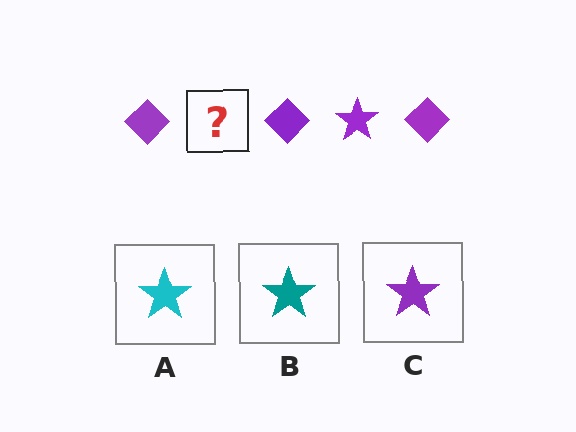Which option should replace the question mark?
Option C.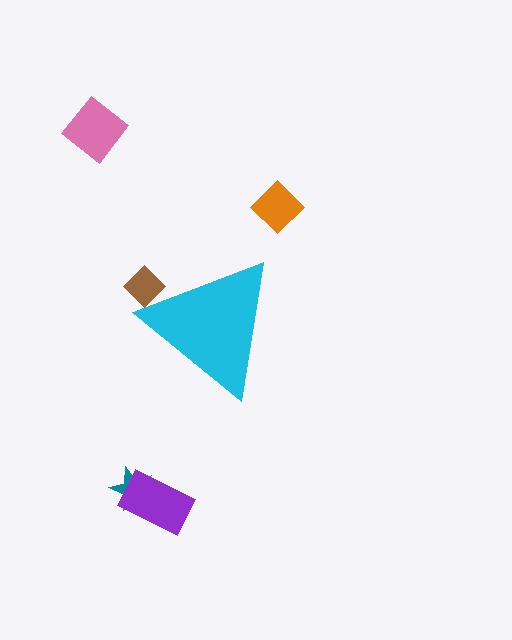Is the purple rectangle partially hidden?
No, the purple rectangle is fully visible.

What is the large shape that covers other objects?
A cyan triangle.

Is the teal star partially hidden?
No, the teal star is fully visible.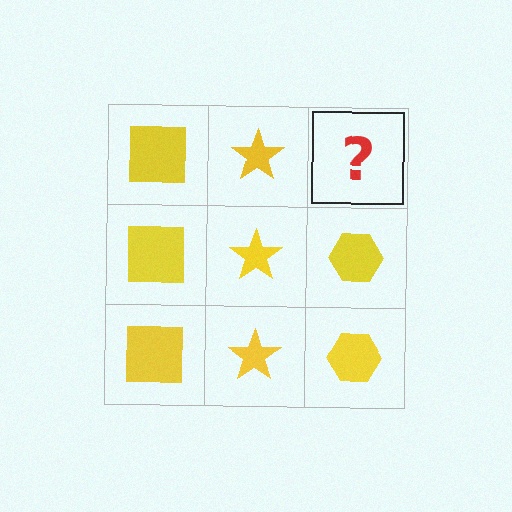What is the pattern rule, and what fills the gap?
The rule is that each column has a consistent shape. The gap should be filled with a yellow hexagon.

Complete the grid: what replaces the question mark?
The question mark should be replaced with a yellow hexagon.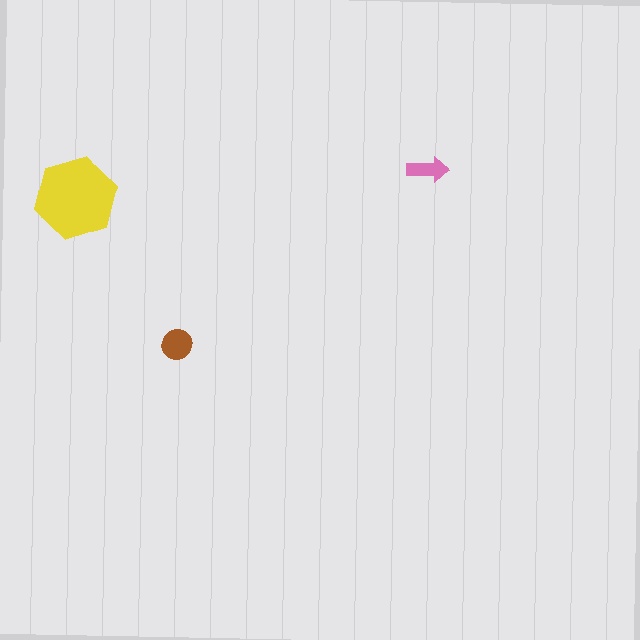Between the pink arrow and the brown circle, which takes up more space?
The brown circle.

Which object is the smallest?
The pink arrow.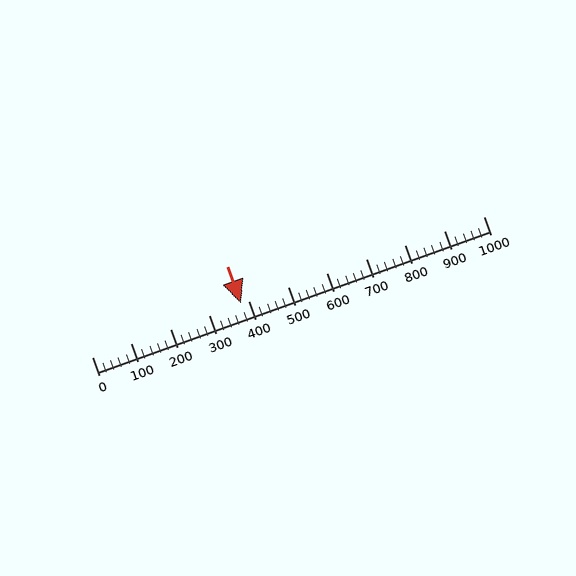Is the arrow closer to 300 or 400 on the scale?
The arrow is closer to 400.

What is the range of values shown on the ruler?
The ruler shows values from 0 to 1000.